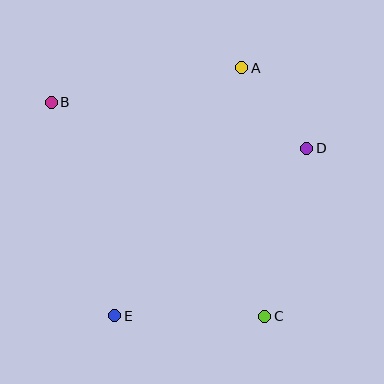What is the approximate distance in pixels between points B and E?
The distance between B and E is approximately 223 pixels.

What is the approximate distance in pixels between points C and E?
The distance between C and E is approximately 150 pixels.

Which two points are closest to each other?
Points A and D are closest to each other.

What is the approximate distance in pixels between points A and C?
The distance between A and C is approximately 249 pixels.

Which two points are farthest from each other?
Points B and C are farthest from each other.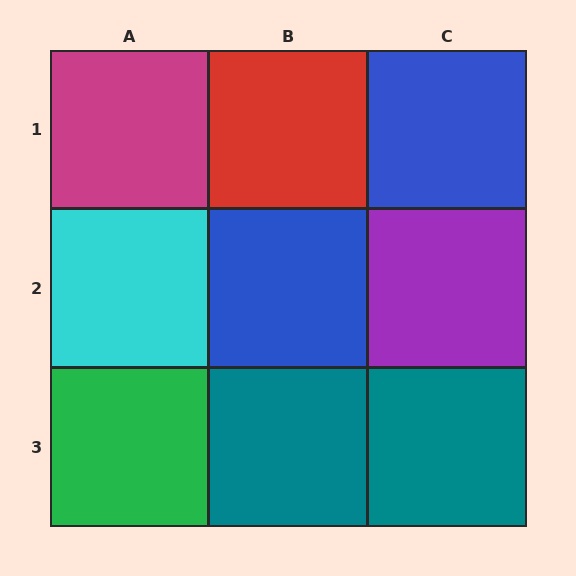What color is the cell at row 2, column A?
Cyan.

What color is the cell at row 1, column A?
Magenta.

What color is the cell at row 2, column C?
Purple.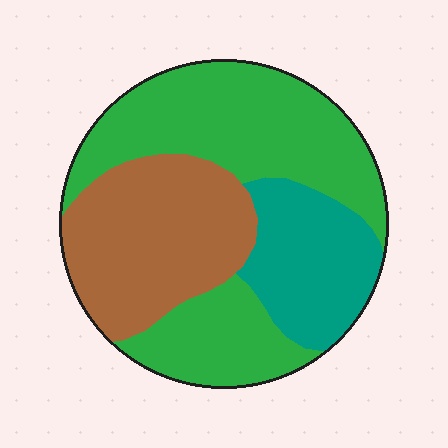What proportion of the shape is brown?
Brown takes up between a sixth and a third of the shape.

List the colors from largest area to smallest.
From largest to smallest: green, brown, teal.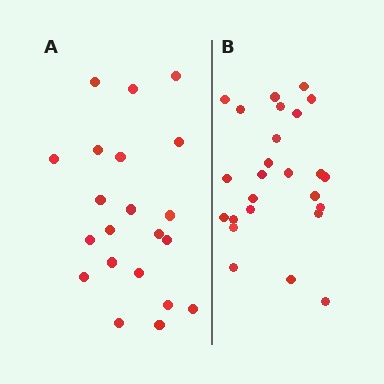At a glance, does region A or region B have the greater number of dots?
Region B (the right region) has more dots.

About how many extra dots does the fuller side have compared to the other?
Region B has about 4 more dots than region A.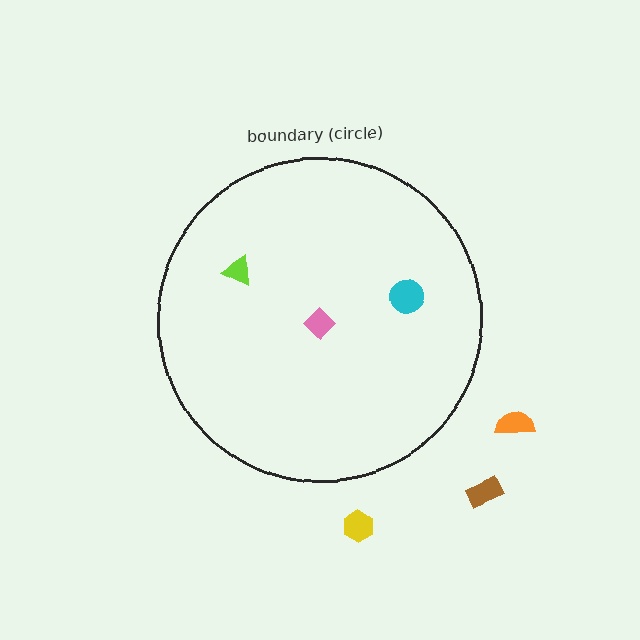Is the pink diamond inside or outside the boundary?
Inside.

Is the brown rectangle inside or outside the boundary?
Outside.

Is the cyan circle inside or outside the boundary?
Inside.